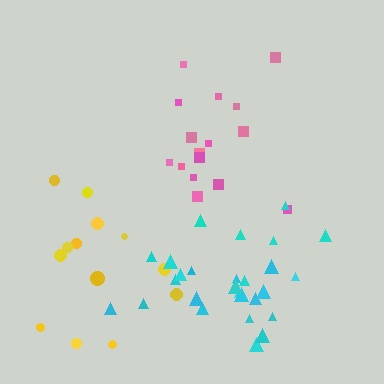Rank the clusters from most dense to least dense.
cyan, pink, yellow.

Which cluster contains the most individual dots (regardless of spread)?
Cyan (28).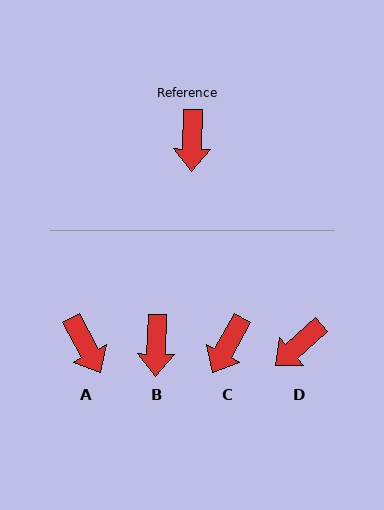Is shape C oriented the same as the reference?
No, it is off by about 27 degrees.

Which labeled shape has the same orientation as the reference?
B.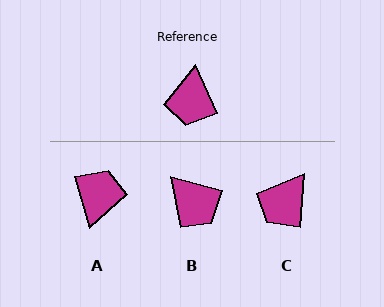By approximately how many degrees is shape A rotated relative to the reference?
Approximately 171 degrees counter-clockwise.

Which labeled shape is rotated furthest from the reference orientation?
A, about 171 degrees away.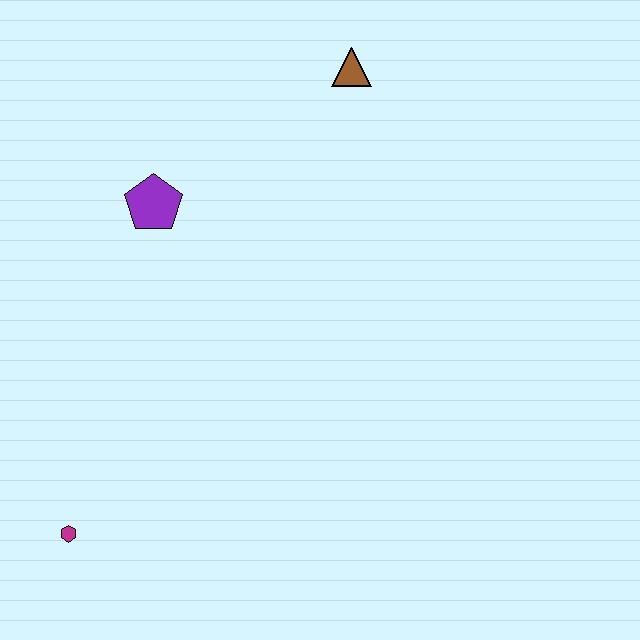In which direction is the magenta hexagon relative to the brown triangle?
The magenta hexagon is below the brown triangle.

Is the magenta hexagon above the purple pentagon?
No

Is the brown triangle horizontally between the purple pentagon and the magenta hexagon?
No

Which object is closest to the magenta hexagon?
The purple pentagon is closest to the magenta hexagon.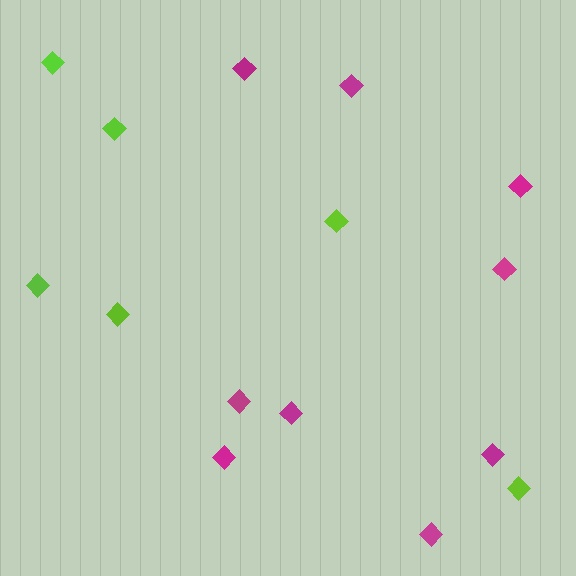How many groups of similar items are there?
There are 2 groups: one group of magenta diamonds (9) and one group of lime diamonds (6).